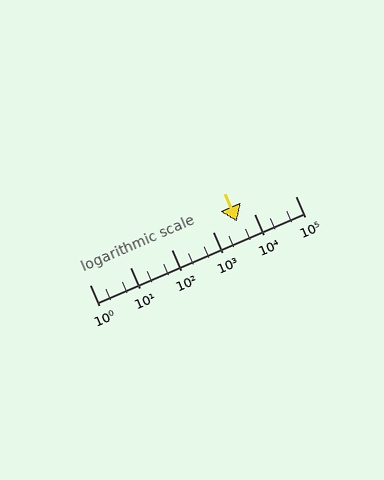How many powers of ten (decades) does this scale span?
The scale spans 5 decades, from 1 to 100000.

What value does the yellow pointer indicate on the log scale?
The pointer indicates approximately 3800.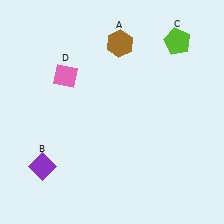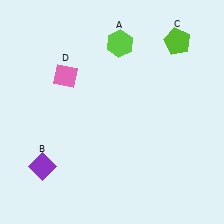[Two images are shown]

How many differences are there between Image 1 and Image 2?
There is 1 difference between the two images.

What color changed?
The hexagon (A) changed from brown in Image 1 to lime in Image 2.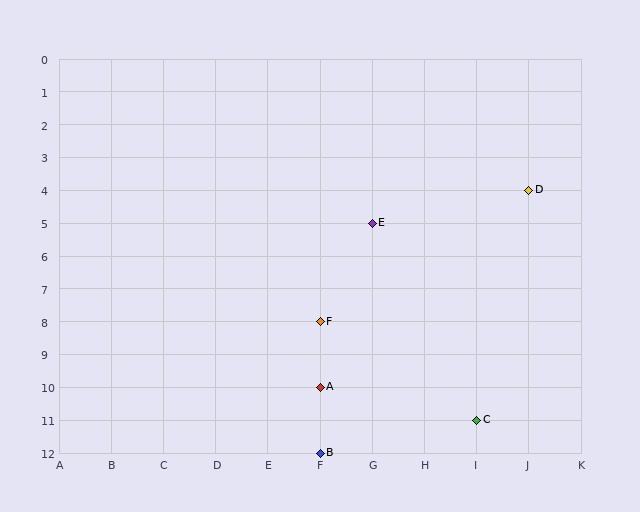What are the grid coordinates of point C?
Point C is at grid coordinates (I, 11).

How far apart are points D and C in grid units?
Points D and C are 1 column and 7 rows apart (about 7.1 grid units diagonally).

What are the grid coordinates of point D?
Point D is at grid coordinates (J, 4).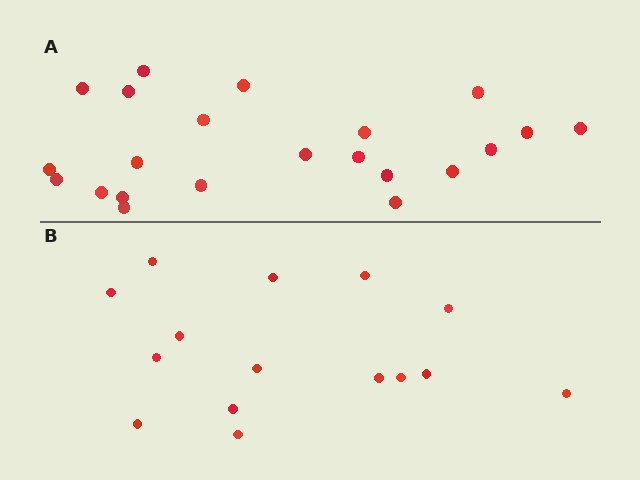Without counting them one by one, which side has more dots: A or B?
Region A (the top region) has more dots.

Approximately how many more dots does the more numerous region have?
Region A has roughly 8 or so more dots than region B.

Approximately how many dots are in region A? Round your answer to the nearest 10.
About 20 dots. (The exact count is 22, which rounds to 20.)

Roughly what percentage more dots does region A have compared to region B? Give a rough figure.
About 45% more.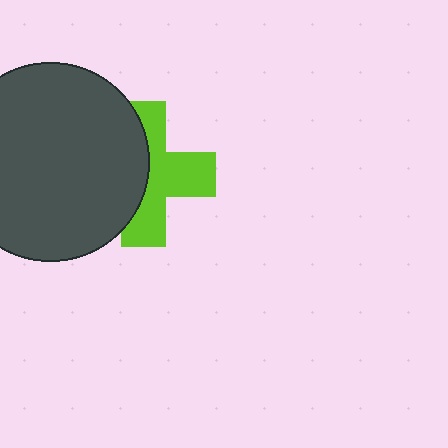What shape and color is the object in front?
The object in front is a dark gray circle.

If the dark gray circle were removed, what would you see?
You would see the complete lime cross.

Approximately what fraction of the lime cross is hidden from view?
Roughly 46% of the lime cross is hidden behind the dark gray circle.